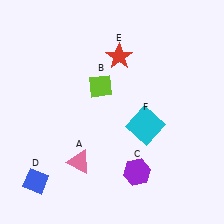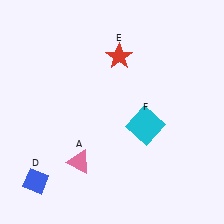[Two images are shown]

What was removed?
The lime diamond (B), the purple hexagon (C) were removed in Image 2.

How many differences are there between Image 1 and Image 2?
There are 2 differences between the two images.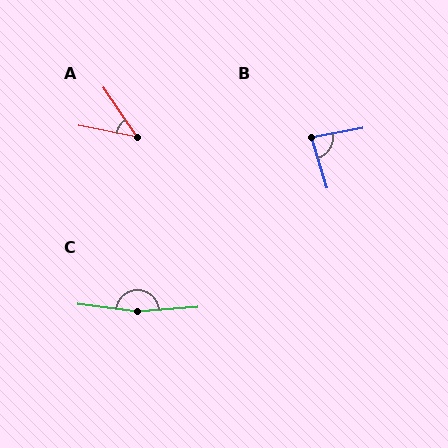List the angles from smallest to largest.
A (45°), B (83°), C (169°).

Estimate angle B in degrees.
Approximately 83 degrees.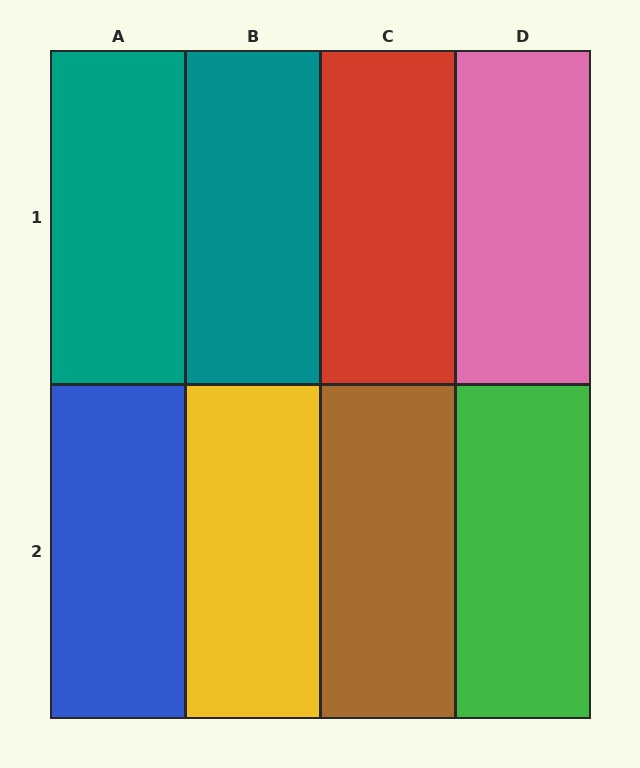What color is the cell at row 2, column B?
Yellow.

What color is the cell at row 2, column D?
Green.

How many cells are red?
1 cell is red.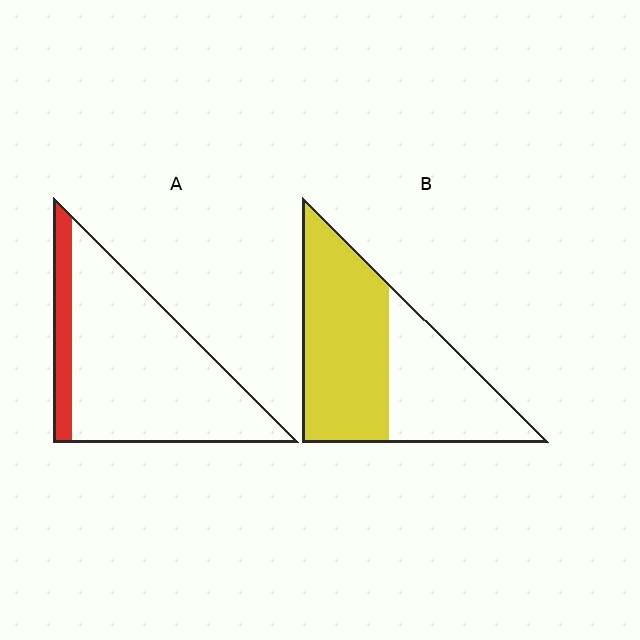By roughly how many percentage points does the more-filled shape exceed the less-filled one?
By roughly 45 percentage points (B over A).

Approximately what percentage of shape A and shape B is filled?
A is approximately 15% and B is approximately 60%.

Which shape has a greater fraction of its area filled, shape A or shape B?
Shape B.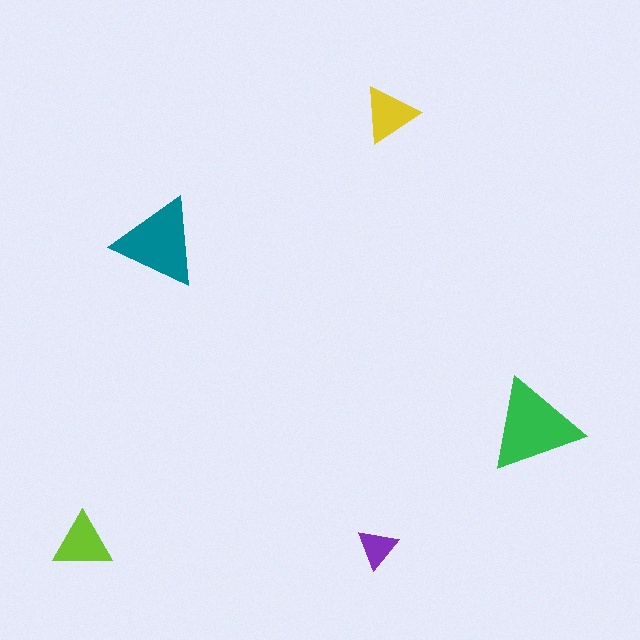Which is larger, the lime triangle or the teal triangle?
The teal one.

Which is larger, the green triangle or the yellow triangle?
The green one.